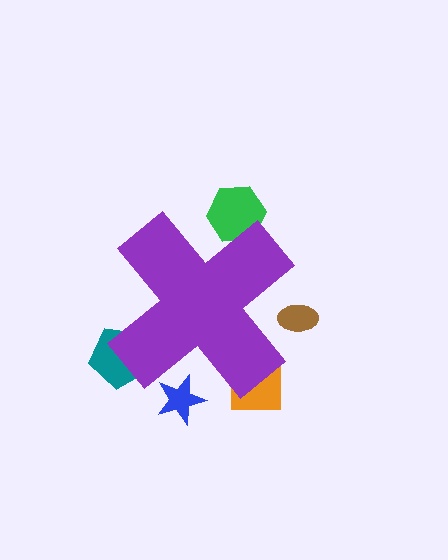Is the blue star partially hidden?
Yes, the blue star is partially hidden behind the purple cross.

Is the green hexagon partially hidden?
Yes, the green hexagon is partially hidden behind the purple cross.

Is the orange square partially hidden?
Yes, the orange square is partially hidden behind the purple cross.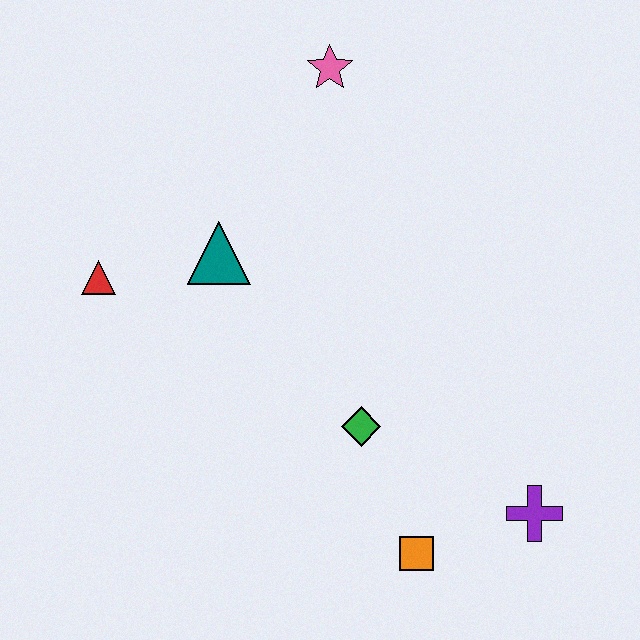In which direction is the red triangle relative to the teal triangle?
The red triangle is to the left of the teal triangle.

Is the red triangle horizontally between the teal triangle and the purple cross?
No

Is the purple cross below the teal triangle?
Yes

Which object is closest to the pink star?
The teal triangle is closest to the pink star.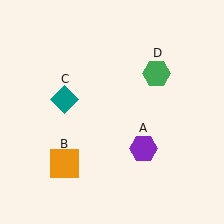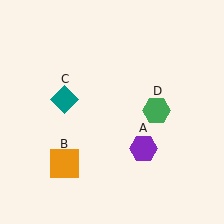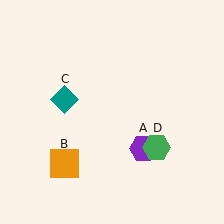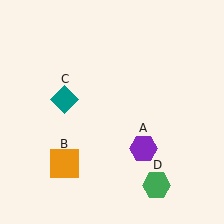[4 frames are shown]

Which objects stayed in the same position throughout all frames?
Purple hexagon (object A) and orange square (object B) and teal diamond (object C) remained stationary.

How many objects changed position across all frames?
1 object changed position: green hexagon (object D).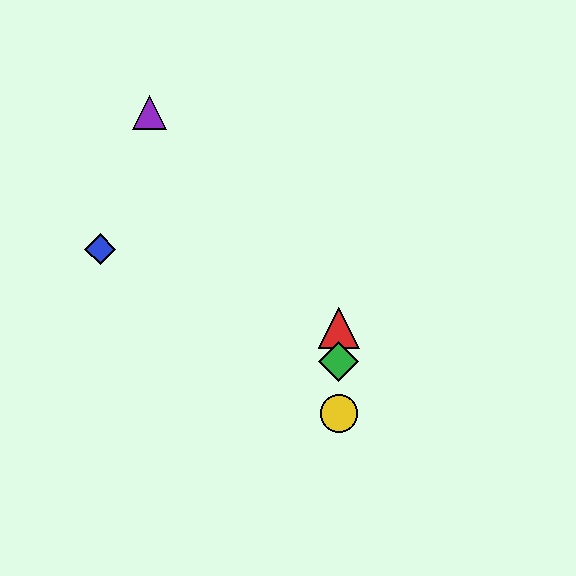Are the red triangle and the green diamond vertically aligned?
Yes, both are at x≈339.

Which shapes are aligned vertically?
The red triangle, the green diamond, the yellow circle are aligned vertically.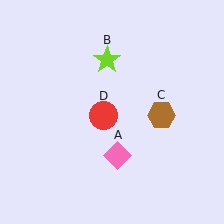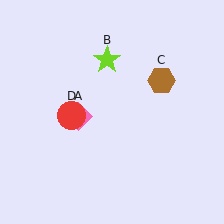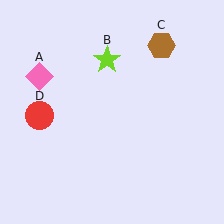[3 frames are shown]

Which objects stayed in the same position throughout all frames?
Lime star (object B) remained stationary.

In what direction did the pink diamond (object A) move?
The pink diamond (object A) moved up and to the left.